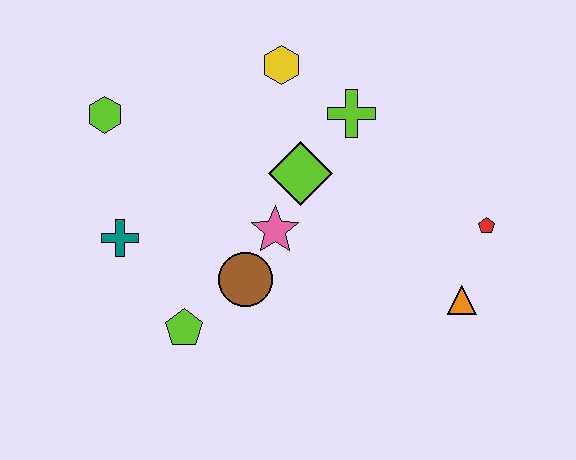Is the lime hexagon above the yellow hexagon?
No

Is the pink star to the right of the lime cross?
No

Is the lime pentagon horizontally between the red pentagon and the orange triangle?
No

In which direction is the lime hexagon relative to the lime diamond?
The lime hexagon is to the left of the lime diamond.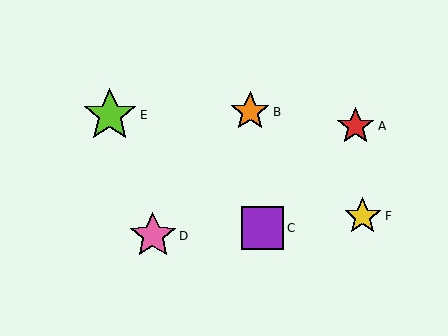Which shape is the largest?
The lime star (labeled E) is the largest.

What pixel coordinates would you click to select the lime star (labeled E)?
Click at (110, 115) to select the lime star E.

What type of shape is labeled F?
Shape F is a yellow star.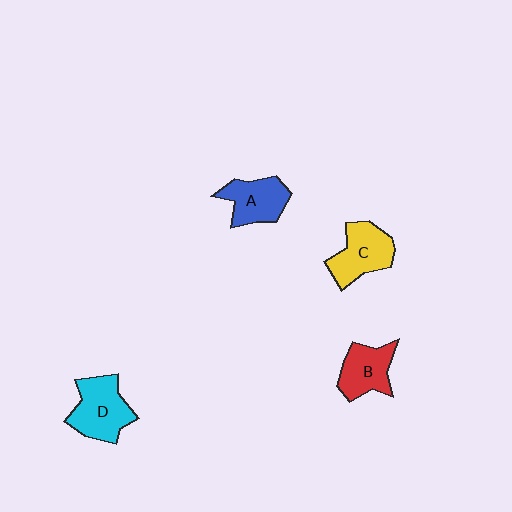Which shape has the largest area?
Shape D (cyan).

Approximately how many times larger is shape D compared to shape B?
Approximately 1.3 times.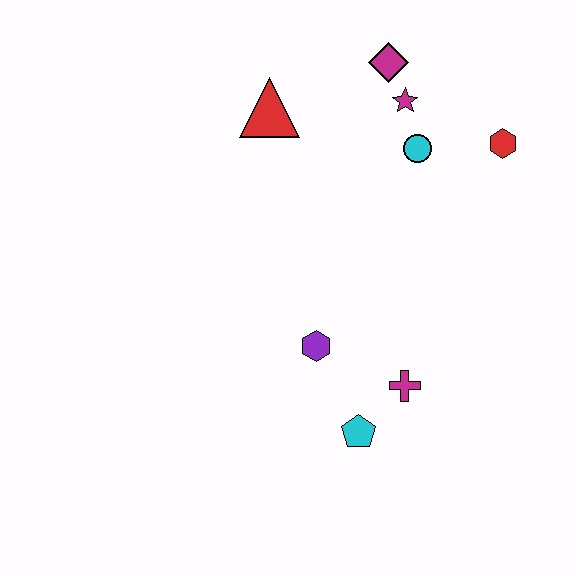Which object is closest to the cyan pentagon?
The magenta cross is closest to the cyan pentagon.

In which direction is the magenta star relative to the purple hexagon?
The magenta star is above the purple hexagon.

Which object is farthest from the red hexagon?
The cyan pentagon is farthest from the red hexagon.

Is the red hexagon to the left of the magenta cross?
No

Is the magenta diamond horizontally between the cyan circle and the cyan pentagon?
Yes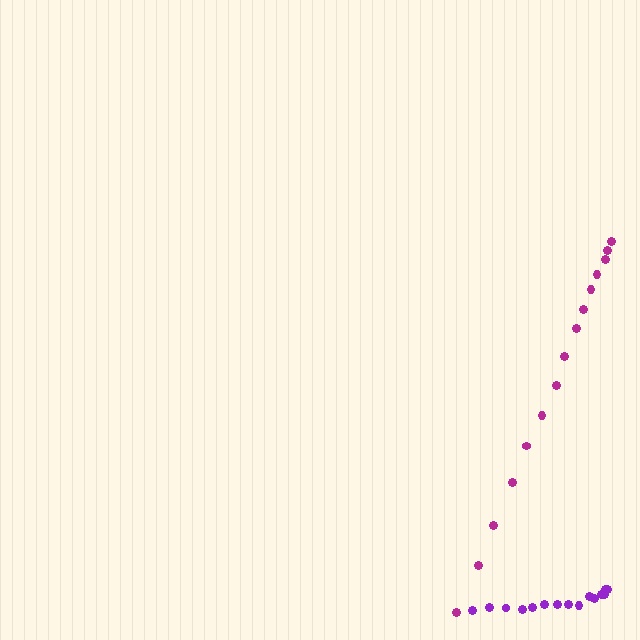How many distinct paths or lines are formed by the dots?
There are 2 distinct paths.